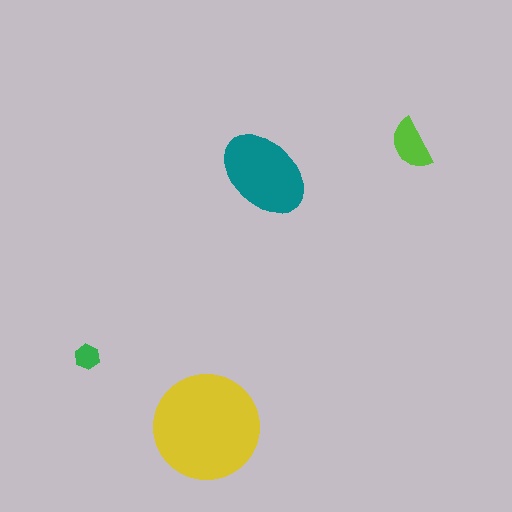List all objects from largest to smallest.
The yellow circle, the teal ellipse, the lime semicircle, the green hexagon.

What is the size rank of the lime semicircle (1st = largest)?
3rd.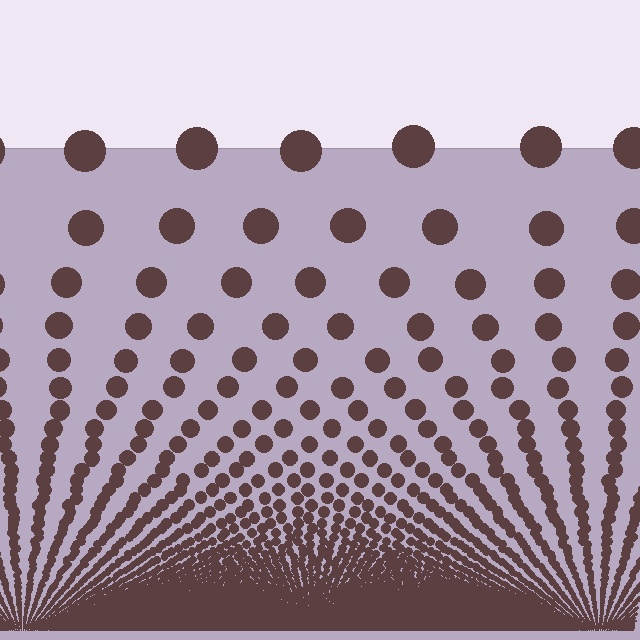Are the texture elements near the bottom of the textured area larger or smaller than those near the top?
Smaller. The gradient is inverted — elements near the bottom are smaller and denser.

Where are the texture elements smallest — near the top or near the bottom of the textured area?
Near the bottom.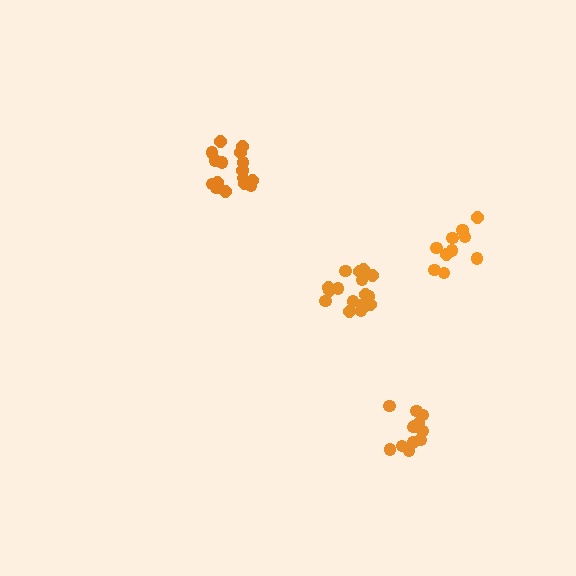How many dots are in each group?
Group 1: 16 dots, Group 2: 11 dots, Group 3: 17 dots, Group 4: 12 dots (56 total).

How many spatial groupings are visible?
There are 4 spatial groupings.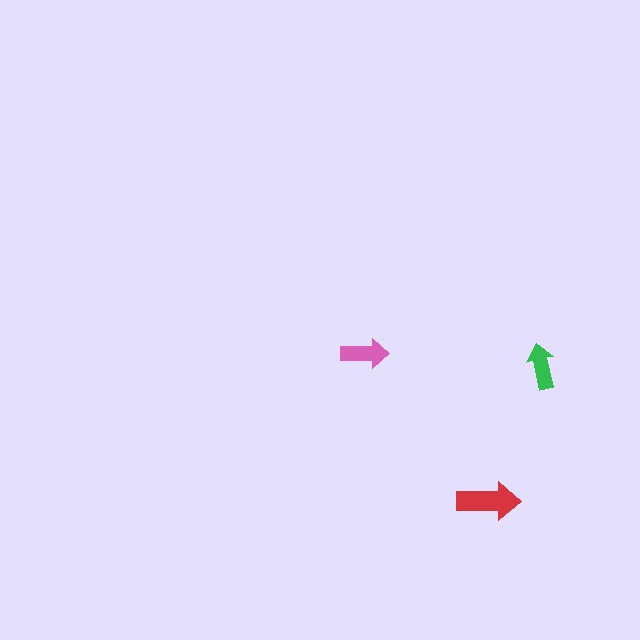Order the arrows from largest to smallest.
the red one, the pink one, the green one.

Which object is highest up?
The pink arrow is topmost.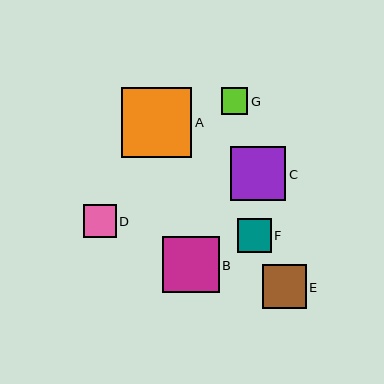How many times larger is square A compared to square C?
Square A is approximately 1.3 times the size of square C.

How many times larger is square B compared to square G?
Square B is approximately 2.1 times the size of square G.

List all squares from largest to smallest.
From largest to smallest: A, B, C, E, F, D, G.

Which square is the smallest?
Square G is the smallest with a size of approximately 26 pixels.